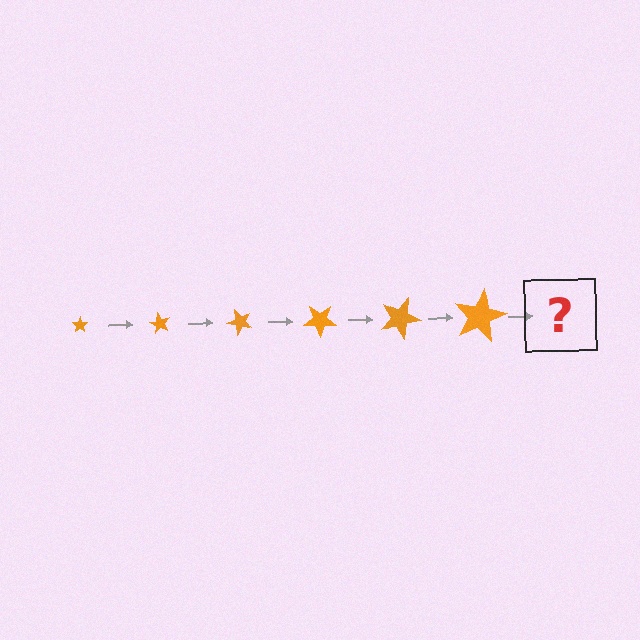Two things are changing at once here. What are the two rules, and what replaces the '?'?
The two rules are that the star grows larger each step and it rotates 60 degrees each step. The '?' should be a star, larger than the previous one and rotated 360 degrees from the start.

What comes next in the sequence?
The next element should be a star, larger than the previous one and rotated 360 degrees from the start.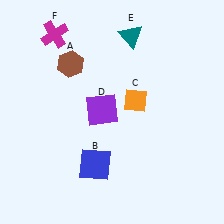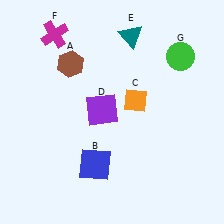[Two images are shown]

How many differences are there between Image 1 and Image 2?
There is 1 difference between the two images.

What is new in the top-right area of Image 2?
A green circle (G) was added in the top-right area of Image 2.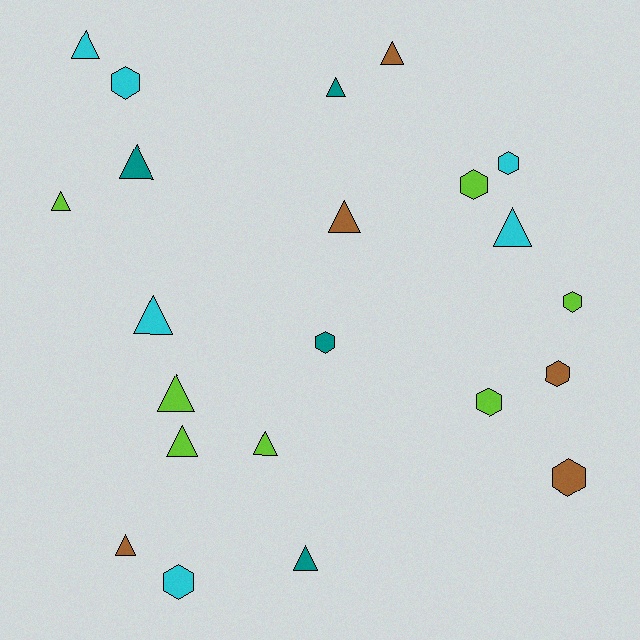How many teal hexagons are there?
There is 1 teal hexagon.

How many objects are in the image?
There are 22 objects.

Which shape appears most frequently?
Triangle, with 13 objects.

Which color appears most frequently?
Lime, with 7 objects.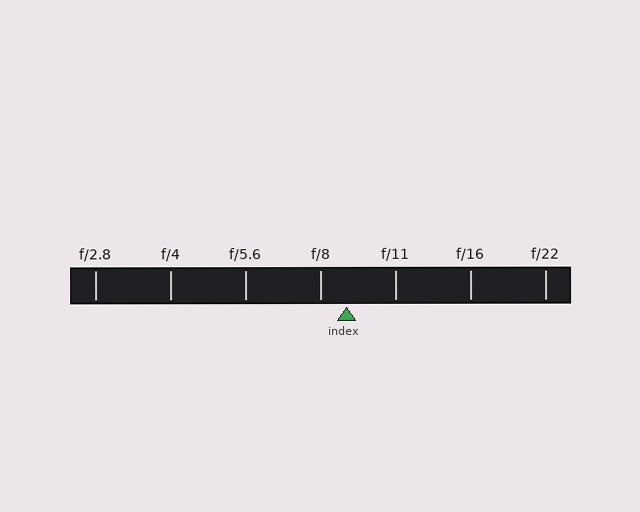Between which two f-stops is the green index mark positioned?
The index mark is between f/8 and f/11.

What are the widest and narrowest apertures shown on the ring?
The widest aperture shown is f/2.8 and the narrowest is f/22.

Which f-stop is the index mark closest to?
The index mark is closest to f/8.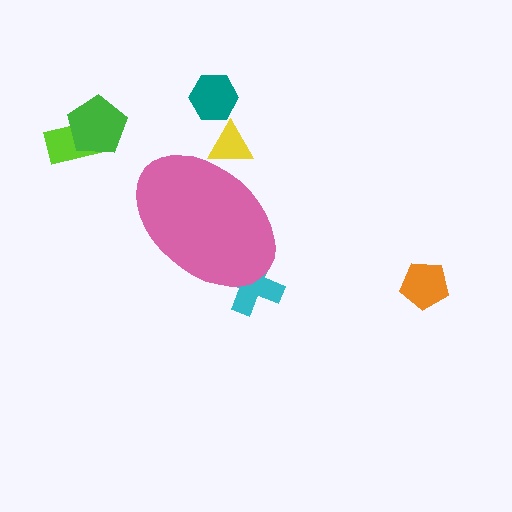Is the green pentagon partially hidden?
No, the green pentagon is fully visible.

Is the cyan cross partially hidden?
Yes, the cyan cross is partially hidden behind the pink ellipse.